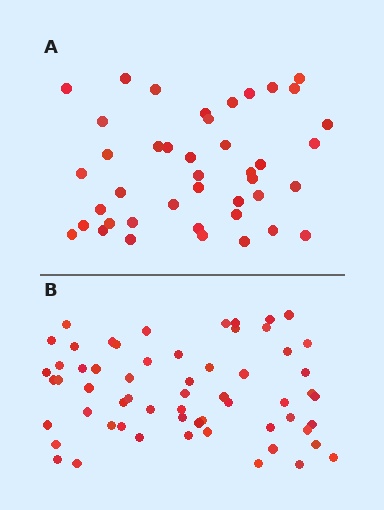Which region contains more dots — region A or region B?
Region B (the bottom region) has more dots.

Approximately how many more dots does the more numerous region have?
Region B has approximately 20 more dots than region A.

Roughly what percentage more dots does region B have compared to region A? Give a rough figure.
About 45% more.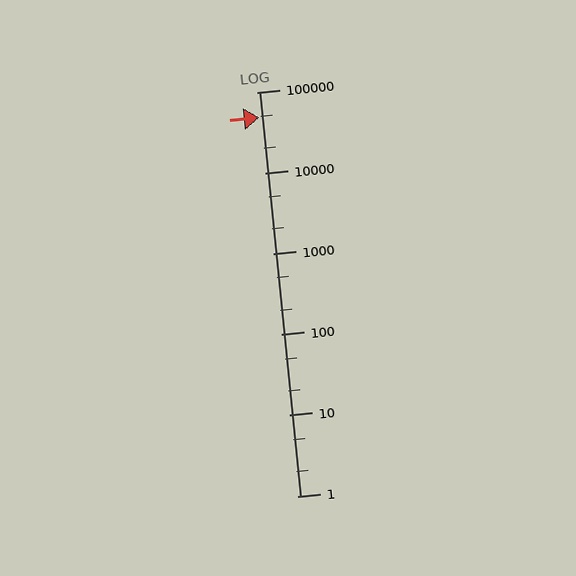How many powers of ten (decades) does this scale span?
The scale spans 5 decades, from 1 to 100000.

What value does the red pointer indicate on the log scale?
The pointer indicates approximately 49000.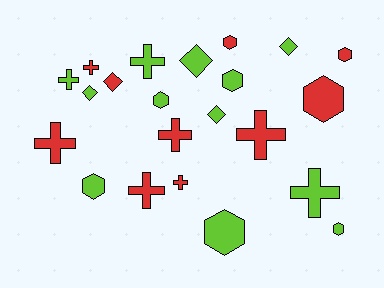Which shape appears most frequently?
Cross, with 9 objects.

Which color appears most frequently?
Lime, with 12 objects.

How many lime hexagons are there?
There are 5 lime hexagons.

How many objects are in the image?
There are 22 objects.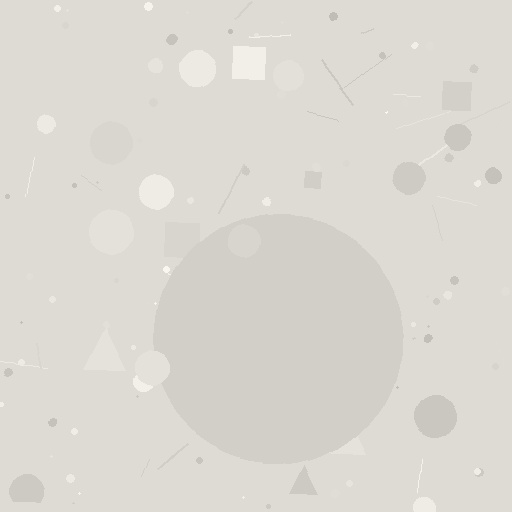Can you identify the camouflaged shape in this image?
The camouflaged shape is a circle.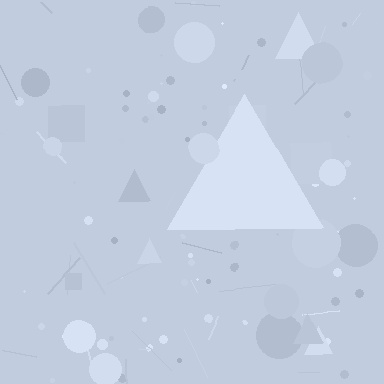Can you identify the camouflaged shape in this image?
The camouflaged shape is a triangle.